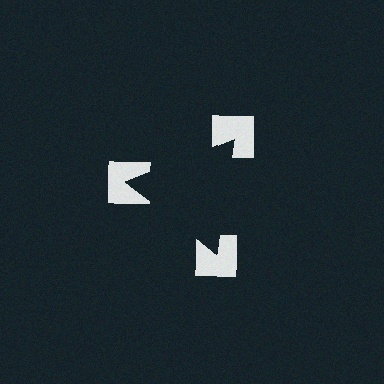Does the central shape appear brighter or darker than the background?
It typically appears slightly darker than the background, even though no actual brightness change is drawn.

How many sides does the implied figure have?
3 sides.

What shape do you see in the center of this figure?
An illusory triangle — its edges are inferred from the aligned wedge cuts in the notched squares, not physically drawn.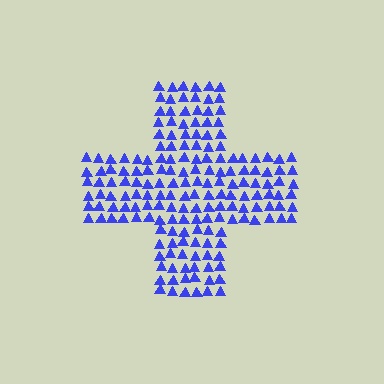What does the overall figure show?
The overall figure shows a cross.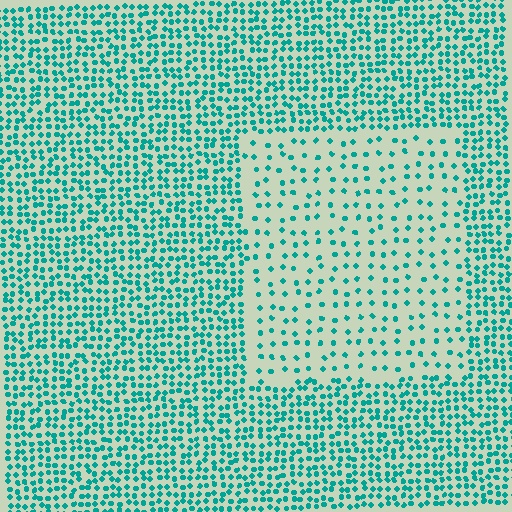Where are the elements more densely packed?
The elements are more densely packed outside the rectangle boundary.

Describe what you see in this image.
The image contains small teal elements arranged at two different densities. A rectangle-shaped region is visible where the elements are less densely packed than the surrounding area.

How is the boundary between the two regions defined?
The boundary is defined by a change in element density (approximately 2.5x ratio). All elements are the same color, size, and shape.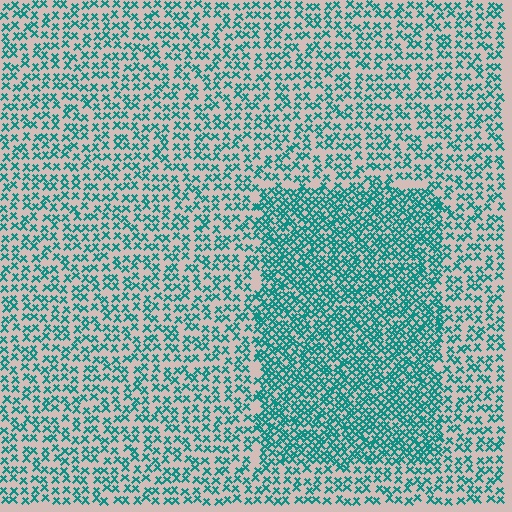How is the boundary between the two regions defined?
The boundary is defined by a change in element density (approximately 1.9x ratio). All elements are the same color, size, and shape.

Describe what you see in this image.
The image contains small teal elements arranged at two different densities. A rectangle-shaped region is visible where the elements are more densely packed than the surrounding area.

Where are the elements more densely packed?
The elements are more densely packed inside the rectangle boundary.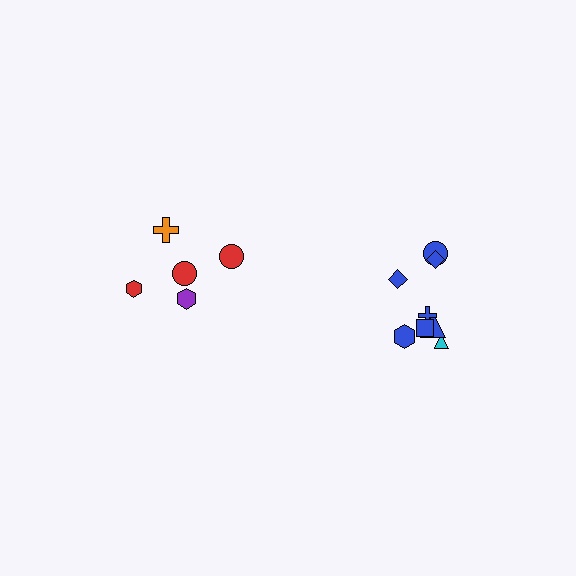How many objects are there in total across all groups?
There are 13 objects.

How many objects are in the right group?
There are 8 objects.